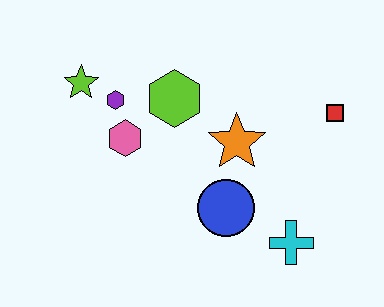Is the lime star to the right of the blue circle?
No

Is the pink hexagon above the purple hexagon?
No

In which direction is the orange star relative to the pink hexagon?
The orange star is to the right of the pink hexagon.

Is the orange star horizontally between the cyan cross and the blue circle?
Yes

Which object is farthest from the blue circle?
The lime star is farthest from the blue circle.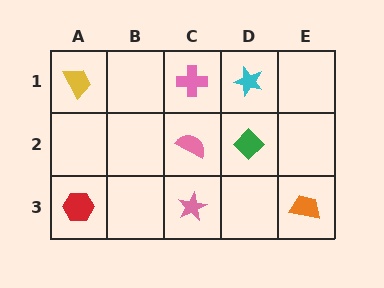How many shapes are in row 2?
2 shapes.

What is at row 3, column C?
A pink star.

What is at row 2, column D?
A green diamond.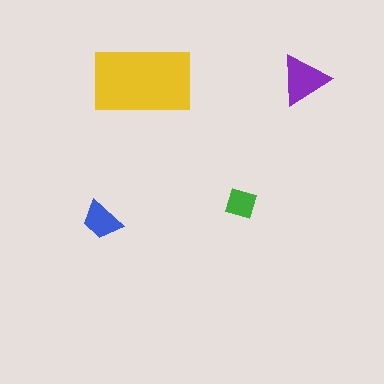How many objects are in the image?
There are 4 objects in the image.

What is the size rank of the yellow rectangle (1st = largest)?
1st.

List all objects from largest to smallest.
The yellow rectangle, the purple triangle, the blue trapezoid, the green diamond.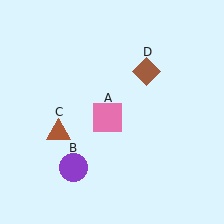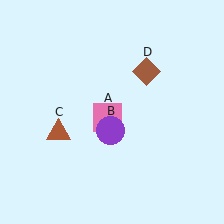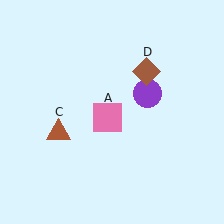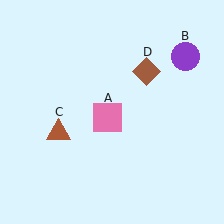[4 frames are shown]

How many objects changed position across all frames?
1 object changed position: purple circle (object B).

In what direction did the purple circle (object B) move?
The purple circle (object B) moved up and to the right.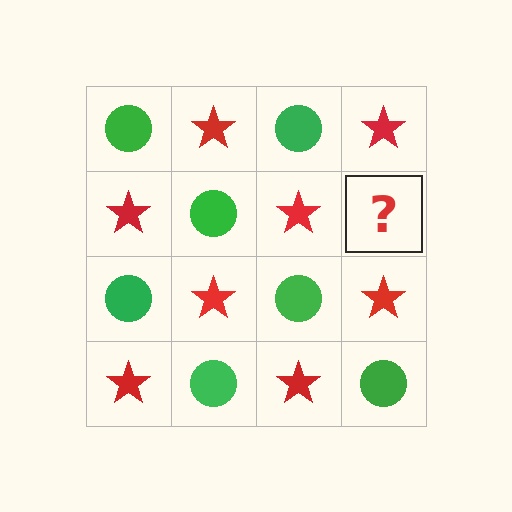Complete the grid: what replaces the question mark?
The question mark should be replaced with a green circle.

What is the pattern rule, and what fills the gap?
The rule is that it alternates green circle and red star in a checkerboard pattern. The gap should be filled with a green circle.